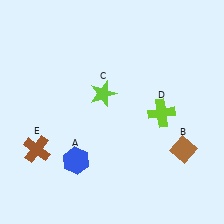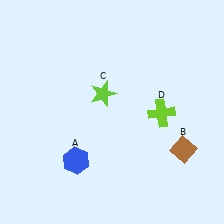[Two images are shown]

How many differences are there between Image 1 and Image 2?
There is 1 difference between the two images.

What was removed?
The brown cross (E) was removed in Image 2.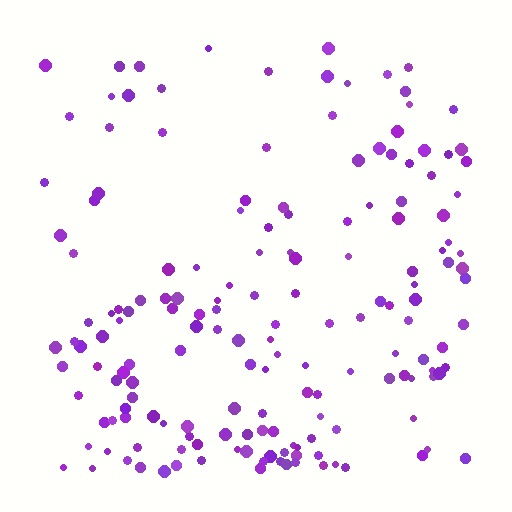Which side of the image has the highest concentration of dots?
The bottom.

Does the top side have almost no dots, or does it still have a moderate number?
Still a moderate number, just noticeably fewer than the bottom.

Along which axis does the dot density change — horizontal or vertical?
Vertical.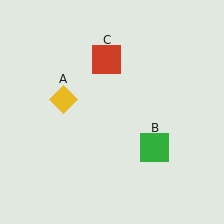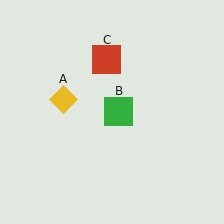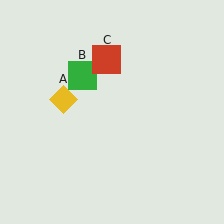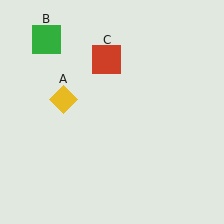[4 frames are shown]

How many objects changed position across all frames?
1 object changed position: green square (object B).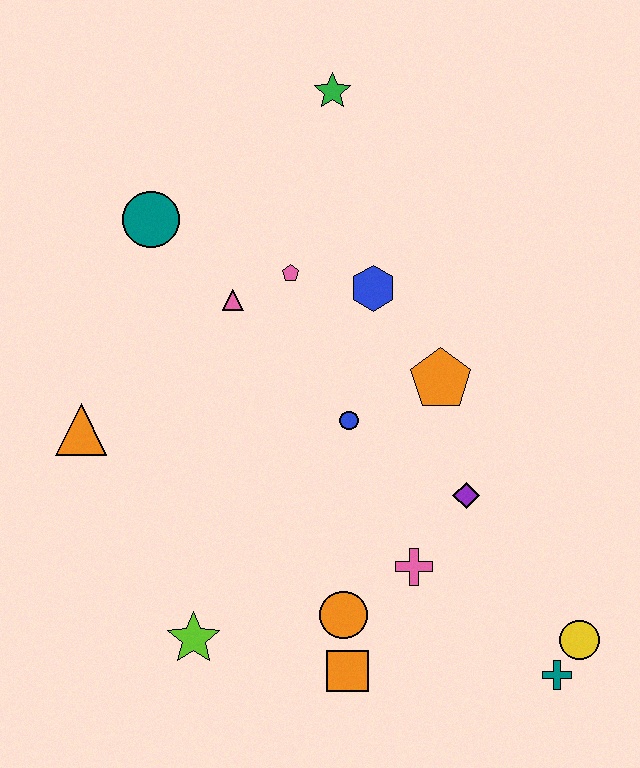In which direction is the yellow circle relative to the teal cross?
The yellow circle is above the teal cross.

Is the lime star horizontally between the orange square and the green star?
No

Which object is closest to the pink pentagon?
The pink triangle is closest to the pink pentagon.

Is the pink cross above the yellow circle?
Yes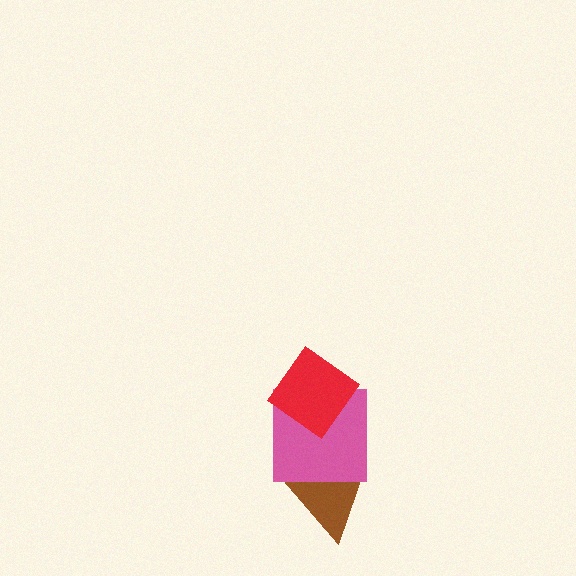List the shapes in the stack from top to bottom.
From top to bottom: the red diamond, the pink square, the brown triangle.